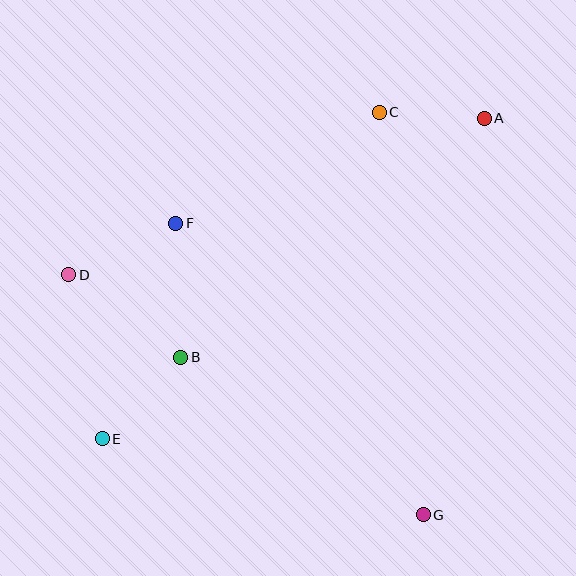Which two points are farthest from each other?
Points A and E are farthest from each other.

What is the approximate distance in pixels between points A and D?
The distance between A and D is approximately 444 pixels.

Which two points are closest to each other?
Points A and C are closest to each other.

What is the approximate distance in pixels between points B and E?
The distance between B and E is approximately 113 pixels.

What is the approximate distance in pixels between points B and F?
The distance between B and F is approximately 134 pixels.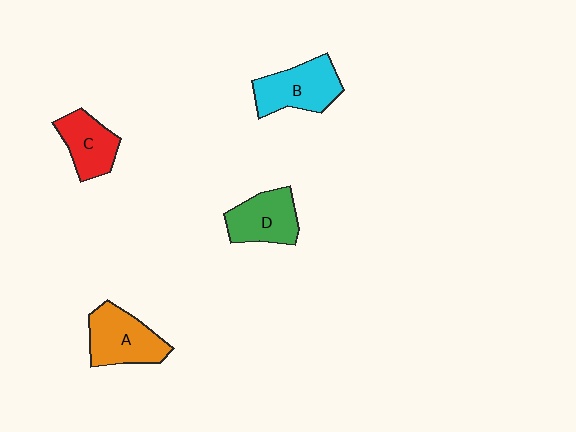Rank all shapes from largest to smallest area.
From largest to smallest: A (orange), B (cyan), D (green), C (red).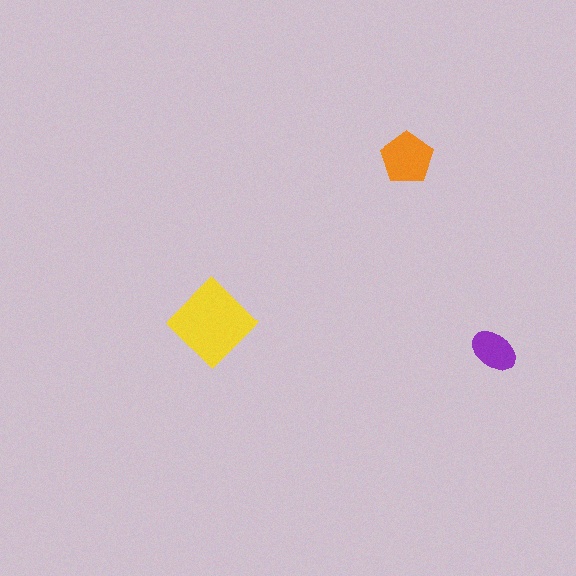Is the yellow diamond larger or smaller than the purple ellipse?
Larger.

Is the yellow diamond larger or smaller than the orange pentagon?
Larger.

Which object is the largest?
The yellow diamond.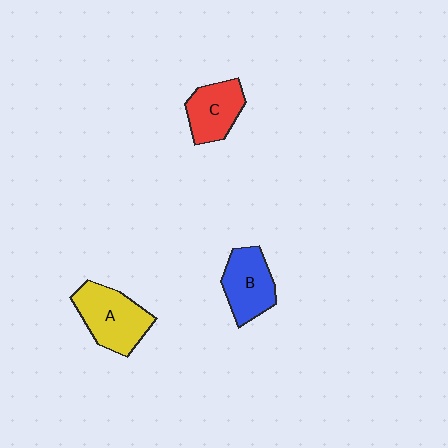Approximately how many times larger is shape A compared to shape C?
Approximately 1.3 times.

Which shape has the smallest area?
Shape C (red).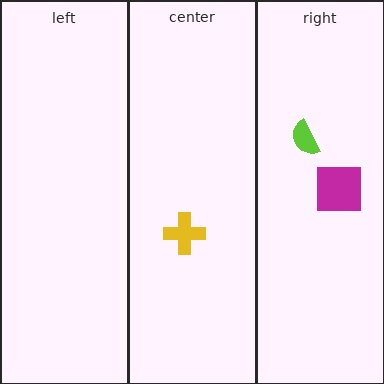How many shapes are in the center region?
1.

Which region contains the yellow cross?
The center region.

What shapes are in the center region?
The yellow cross.